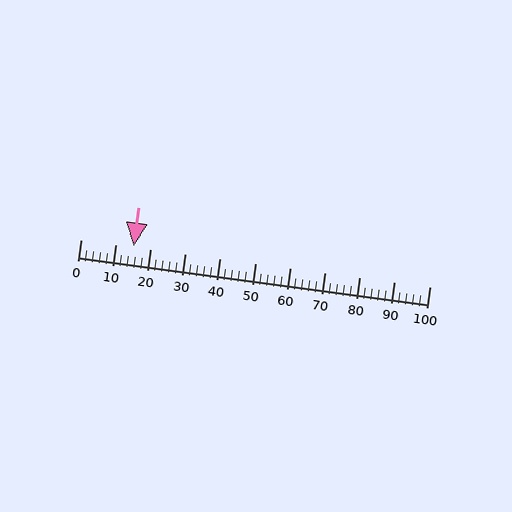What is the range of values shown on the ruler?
The ruler shows values from 0 to 100.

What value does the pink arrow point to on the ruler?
The pink arrow points to approximately 15.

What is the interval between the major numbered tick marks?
The major tick marks are spaced 10 units apart.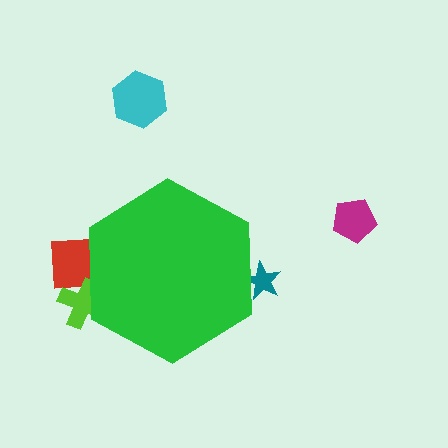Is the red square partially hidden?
Yes, the red square is partially hidden behind the green hexagon.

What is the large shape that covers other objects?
A green hexagon.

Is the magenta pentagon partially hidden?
No, the magenta pentagon is fully visible.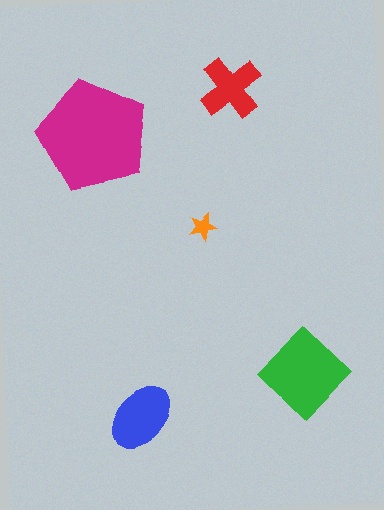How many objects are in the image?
There are 5 objects in the image.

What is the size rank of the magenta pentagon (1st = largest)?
1st.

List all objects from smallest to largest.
The orange star, the red cross, the blue ellipse, the green diamond, the magenta pentagon.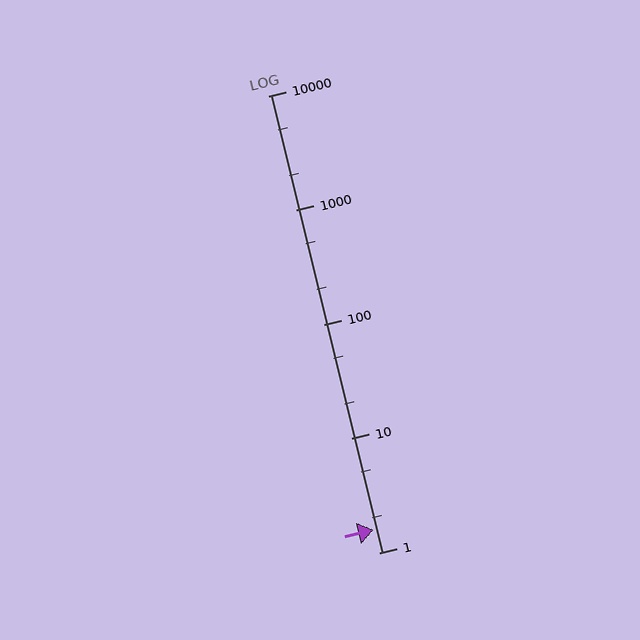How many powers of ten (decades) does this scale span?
The scale spans 4 decades, from 1 to 10000.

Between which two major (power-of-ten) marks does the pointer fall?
The pointer is between 1 and 10.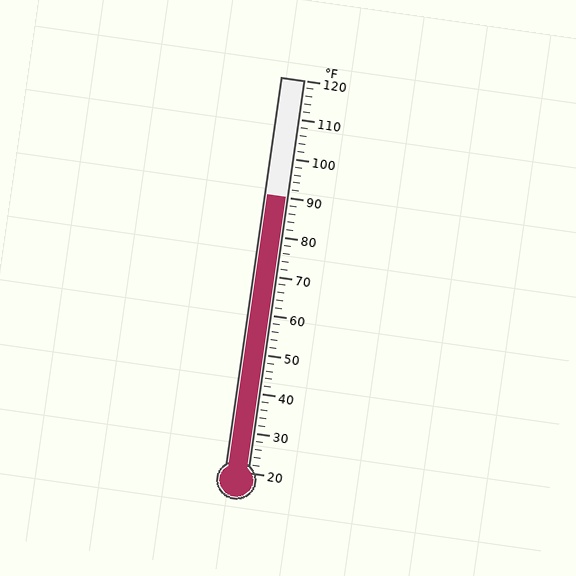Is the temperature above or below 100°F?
The temperature is below 100°F.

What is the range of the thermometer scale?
The thermometer scale ranges from 20°F to 120°F.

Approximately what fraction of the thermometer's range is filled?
The thermometer is filled to approximately 70% of its range.